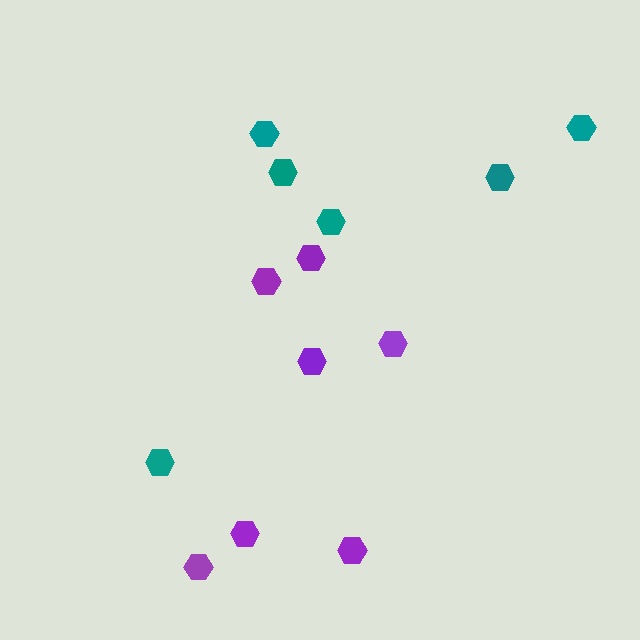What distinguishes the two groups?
There are 2 groups: one group of teal hexagons (6) and one group of purple hexagons (7).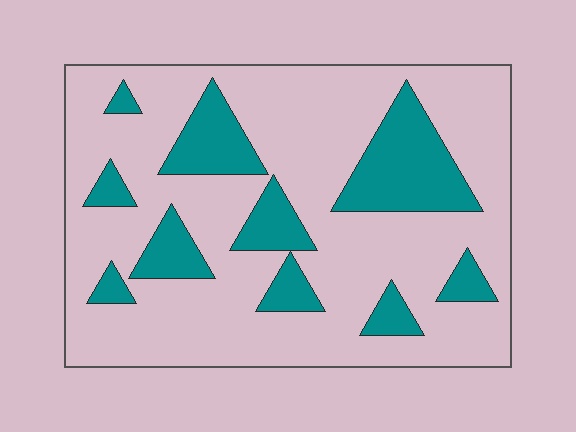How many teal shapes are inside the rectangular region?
10.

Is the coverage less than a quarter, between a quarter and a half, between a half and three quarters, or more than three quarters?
Less than a quarter.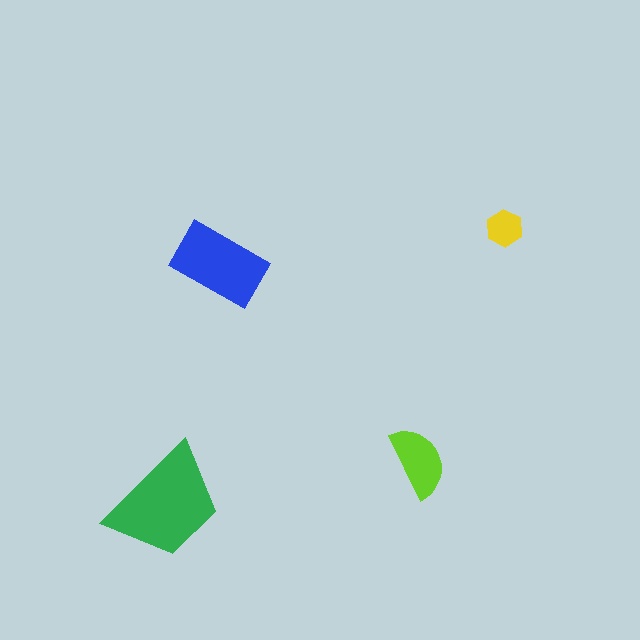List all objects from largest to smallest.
The green trapezoid, the blue rectangle, the lime semicircle, the yellow hexagon.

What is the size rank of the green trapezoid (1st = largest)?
1st.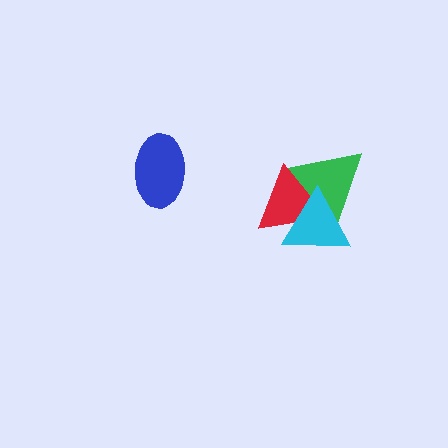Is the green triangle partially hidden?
Yes, it is partially covered by another shape.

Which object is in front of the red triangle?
The cyan triangle is in front of the red triangle.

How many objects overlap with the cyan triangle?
2 objects overlap with the cyan triangle.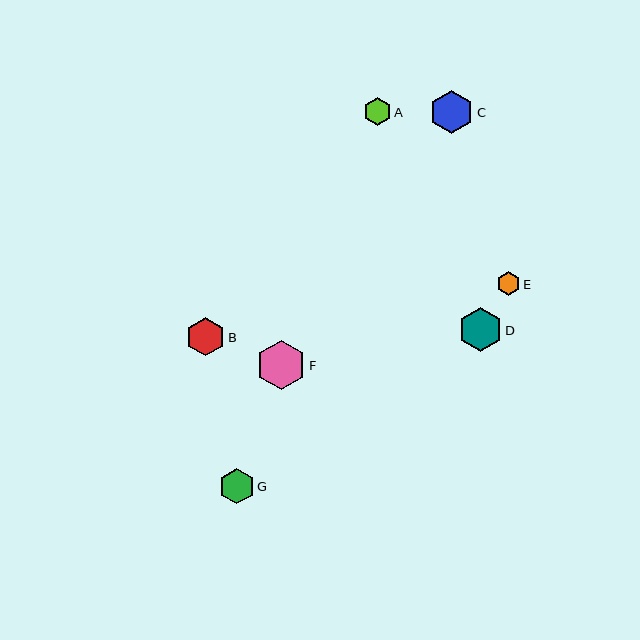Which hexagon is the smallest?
Hexagon E is the smallest with a size of approximately 23 pixels.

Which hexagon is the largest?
Hexagon F is the largest with a size of approximately 50 pixels.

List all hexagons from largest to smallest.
From largest to smallest: F, D, C, B, G, A, E.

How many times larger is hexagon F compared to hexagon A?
Hexagon F is approximately 1.8 times the size of hexagon A.